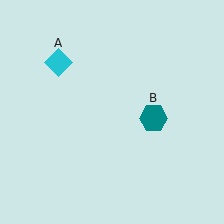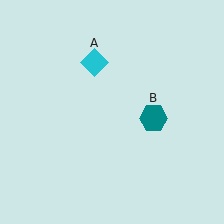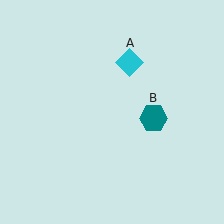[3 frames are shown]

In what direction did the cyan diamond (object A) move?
The cyan diamond (object A) moved right.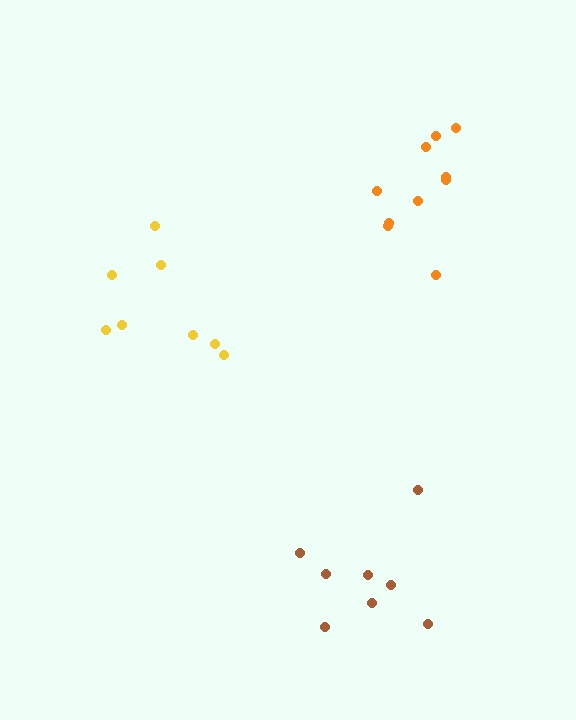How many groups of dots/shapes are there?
There are 3 groups.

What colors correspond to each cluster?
The clusters are colored: yellow, brown, orange.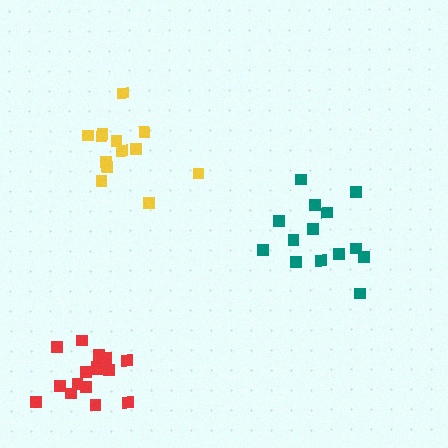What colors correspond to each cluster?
The clusters are colored: teal, yellow, red.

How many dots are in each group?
Group 1: 14 dots, Group 2: 14 dots, Group 3: 16 dots (44 total).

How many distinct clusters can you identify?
There are 3 distinct clusters.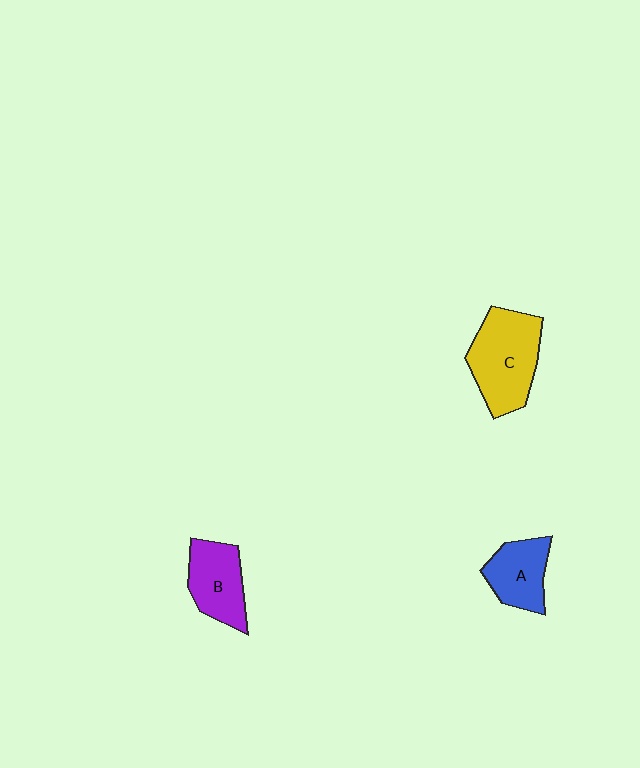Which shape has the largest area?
Shape C (yellow).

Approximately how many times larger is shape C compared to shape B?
Approximately 1.4 times.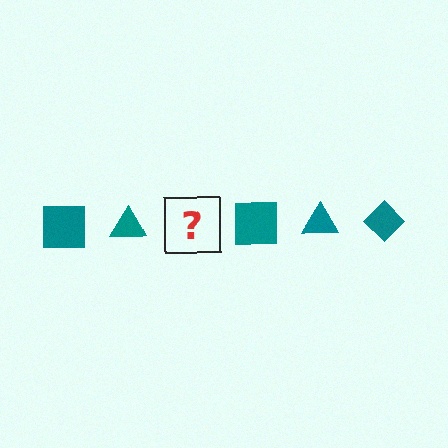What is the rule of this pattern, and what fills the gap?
The rule is that the pattern cycles through square, triangle, diamond shapes in teal. The gap should be filled with a teal diamond.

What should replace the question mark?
The question mark should be replaced with a teal diamond.